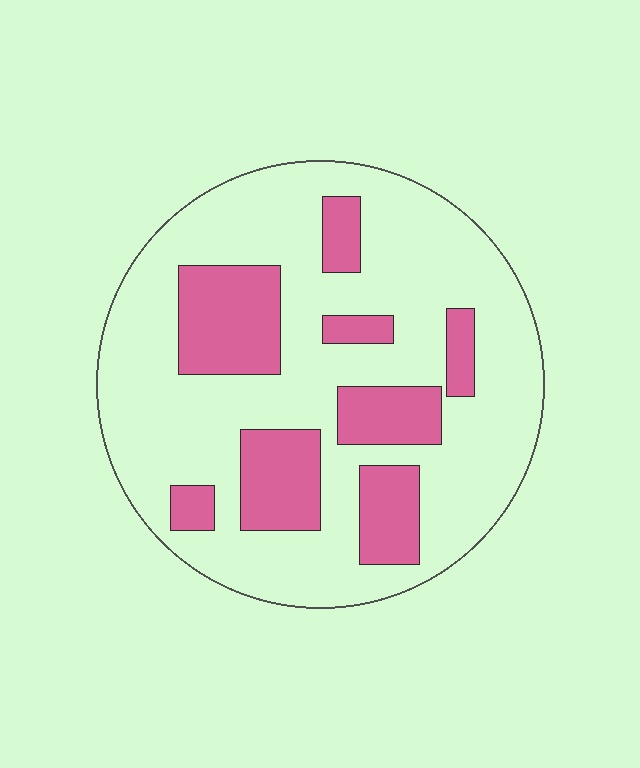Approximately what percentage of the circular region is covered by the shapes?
Approximately 25%.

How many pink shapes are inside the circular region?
8.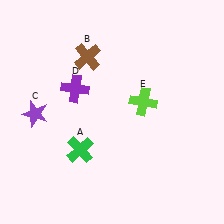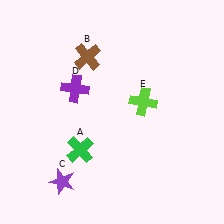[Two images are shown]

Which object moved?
The purple star (C) moved down.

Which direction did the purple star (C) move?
The purple star (C) moved down.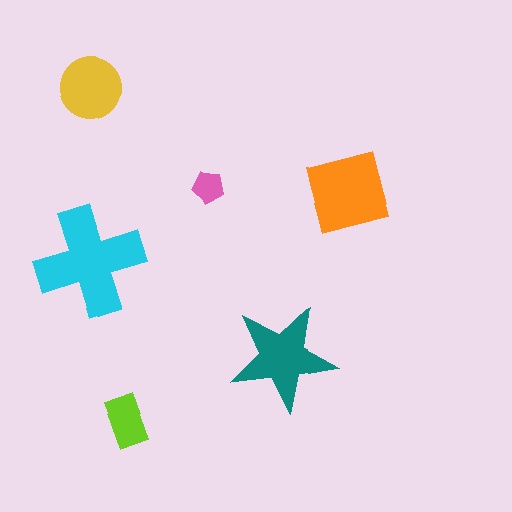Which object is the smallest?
The pink pentagon.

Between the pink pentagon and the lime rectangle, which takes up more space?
The lime rectangle.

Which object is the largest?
The cyan cross.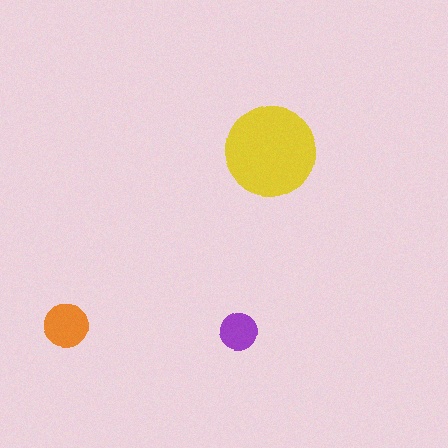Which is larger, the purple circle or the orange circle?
The orange one.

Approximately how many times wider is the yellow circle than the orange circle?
About 2 times wider.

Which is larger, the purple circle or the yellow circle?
The yellow one.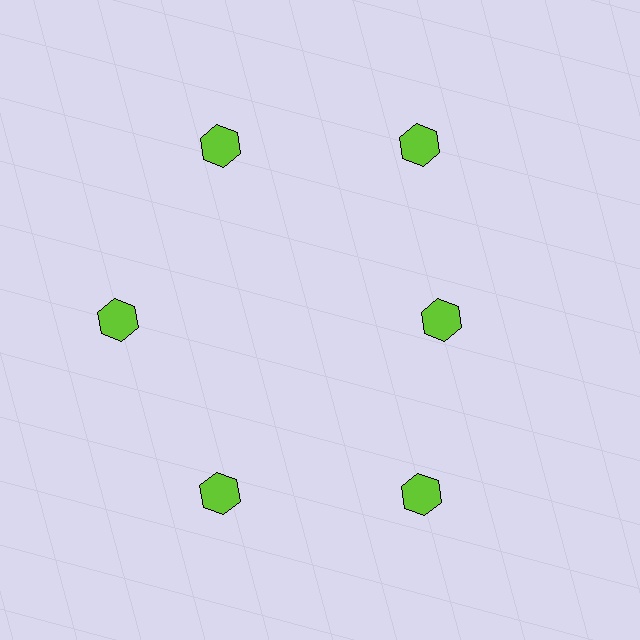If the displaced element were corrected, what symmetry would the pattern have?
It would have 6-fold rotational symmetry — the pattern would map onto itself every 60 degrees.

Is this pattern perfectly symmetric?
No. The 6 lime hexagons are arranged in a ring, but one element near the 3 o'clock position is pulled inward toward the center, breaking the 6-fold rotational symmetry.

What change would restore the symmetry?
The symmetry would be restored by moving it outward, back onto the ring so that all 6 hexagons sit at equal angles and equal distance from the center.